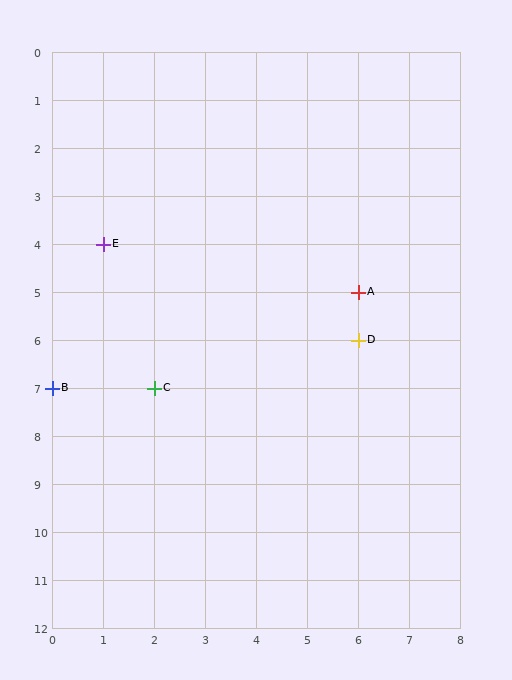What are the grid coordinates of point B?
Point B is at grid coordinates (0, 7).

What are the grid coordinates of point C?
Point C is at grid coordinates (2, 7).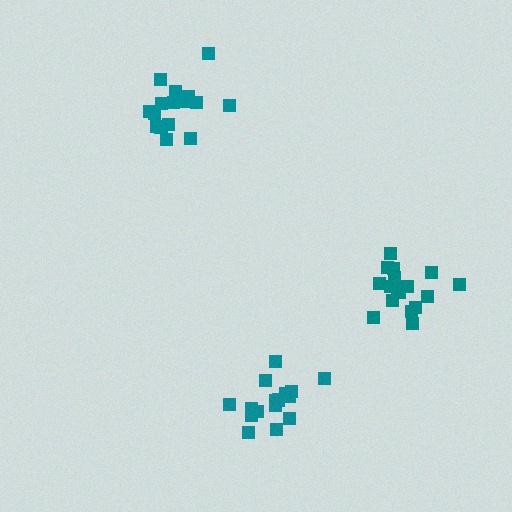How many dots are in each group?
Group 1: 16 dots, Group 2: 16 dots, Group 3: 17 dots (49 total).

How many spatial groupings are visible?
There are 3 spatial groupings.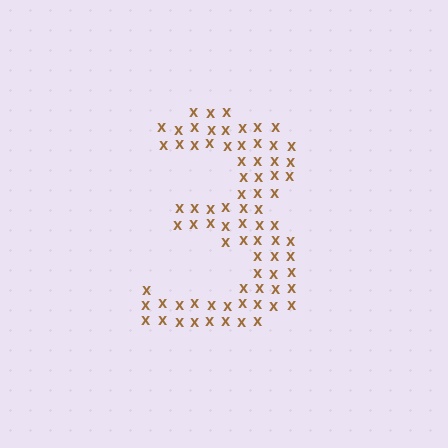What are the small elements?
The small elements are letter X's.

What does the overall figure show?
The overall figure shows the digit 3.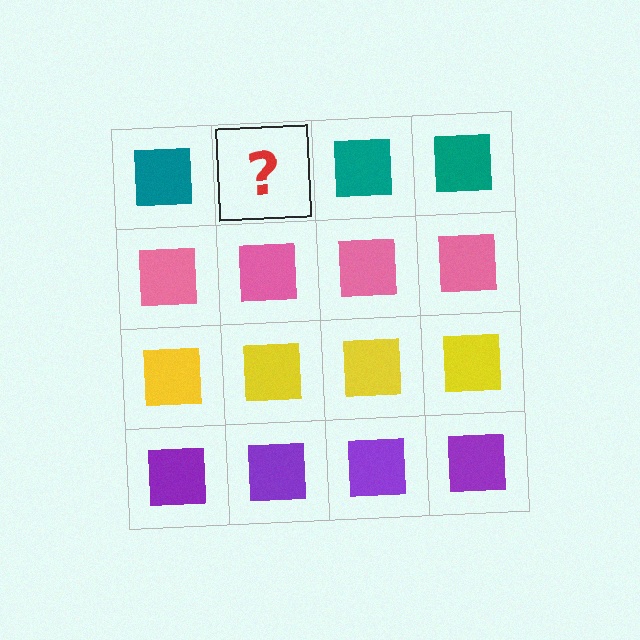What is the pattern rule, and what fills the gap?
The rule is that each row has a consistent color. The gap should be filled with a teal square.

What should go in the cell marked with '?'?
The missing cell should contain a teal square.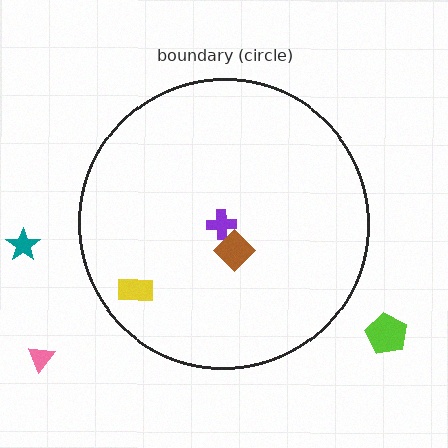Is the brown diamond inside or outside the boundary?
Inside.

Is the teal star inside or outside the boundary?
Outside.